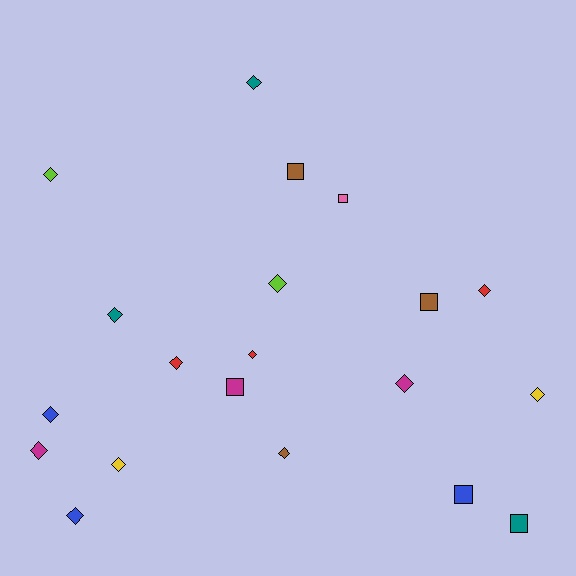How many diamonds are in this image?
There are 14 diamonds.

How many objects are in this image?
There are 20 objects.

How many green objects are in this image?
There are no green objects.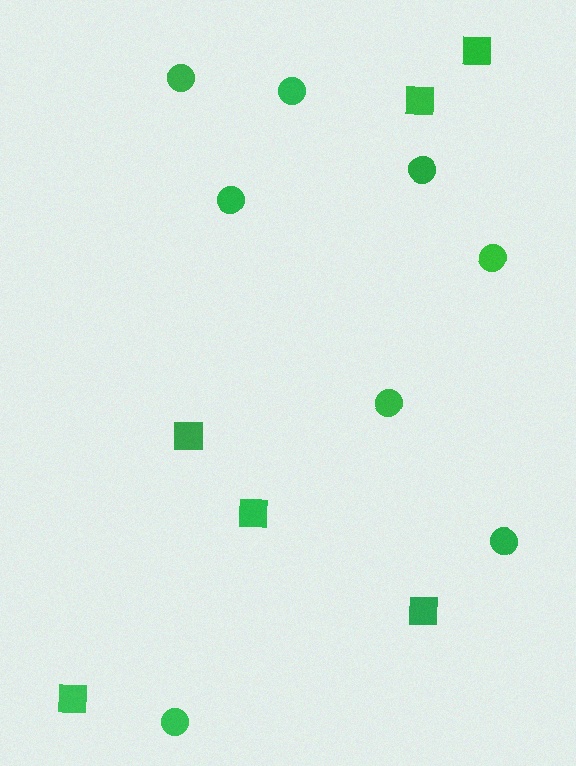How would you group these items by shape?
There are 2 groups: one group of squares (6) and one group of circles (8).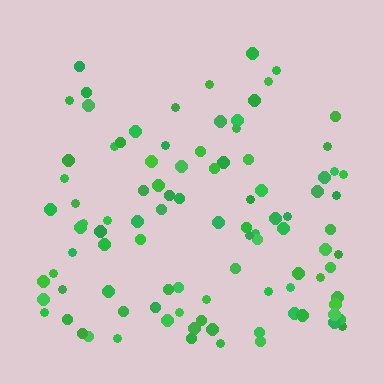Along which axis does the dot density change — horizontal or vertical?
Vertical.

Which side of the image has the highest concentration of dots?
The bottom.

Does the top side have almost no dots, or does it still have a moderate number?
Still a moderate number, just noticeably fewer than the bottom.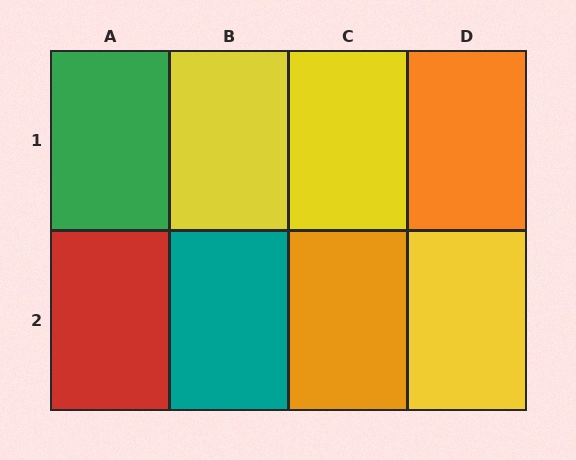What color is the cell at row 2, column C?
Orange.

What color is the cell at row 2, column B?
Teal.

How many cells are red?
1 cell is red.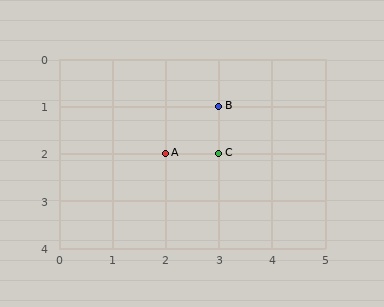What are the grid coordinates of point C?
Point C is at grid coordinates (3, 2).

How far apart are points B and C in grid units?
Points B and C are 1 row apart.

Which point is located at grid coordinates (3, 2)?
Point C is at (3, 2).